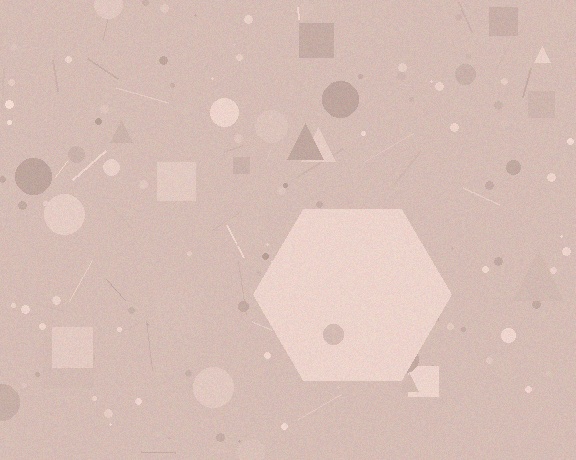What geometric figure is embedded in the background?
A hexagon is embedded in the background.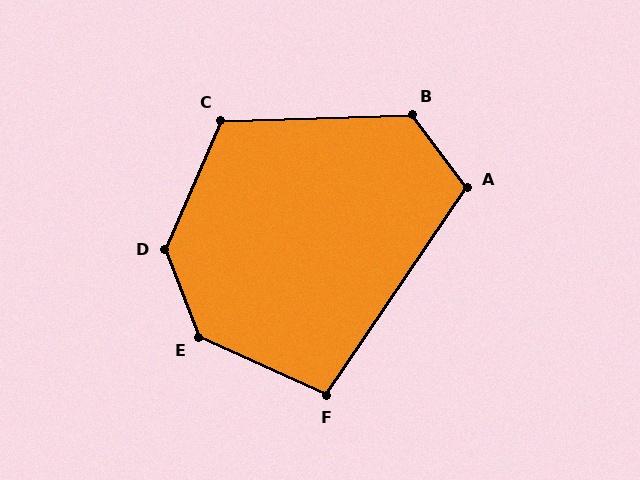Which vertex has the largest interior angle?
D, at approximately 136 degrees.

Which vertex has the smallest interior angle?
F, at approximately 100 degrees.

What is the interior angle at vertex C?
Approximately 115 degrees (obtuse).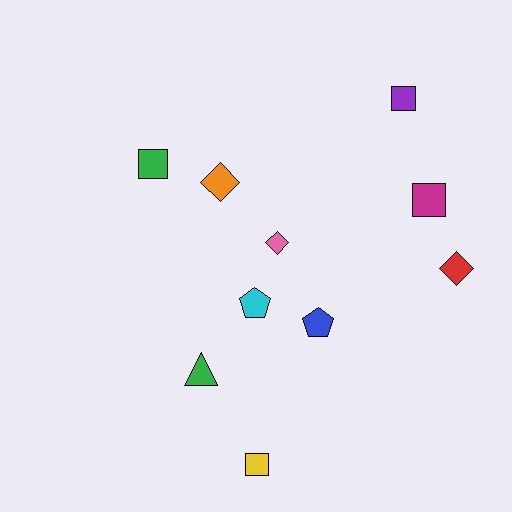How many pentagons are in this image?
There are 2 pentagons.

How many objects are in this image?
There are 10 objects.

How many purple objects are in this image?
There is 1 purple object.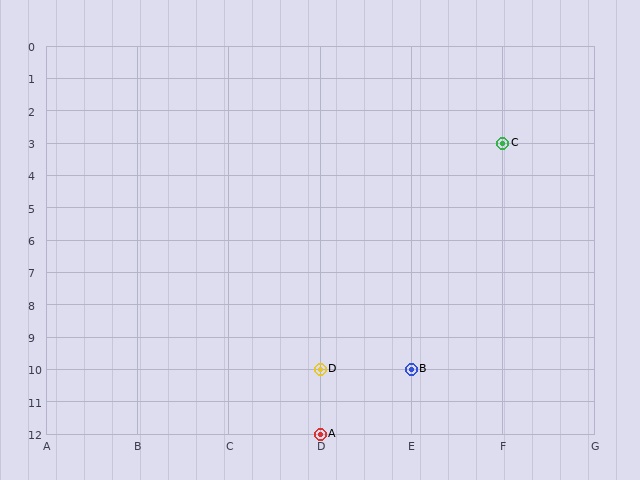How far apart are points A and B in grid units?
Points A and B are 1 column and 2 rows apart (about 2.2 grid units diagonally).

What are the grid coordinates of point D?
Point D is at grid coordinates (D, 10).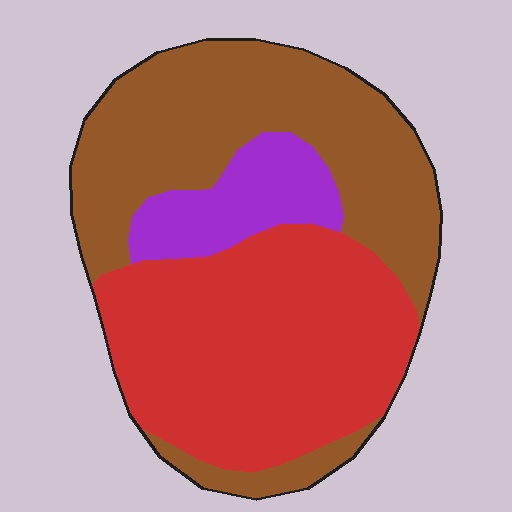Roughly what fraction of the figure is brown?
Brown takes up about two fifths (2/5) of the figure.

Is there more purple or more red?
Red.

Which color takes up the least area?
Purple, at roughly 10%.